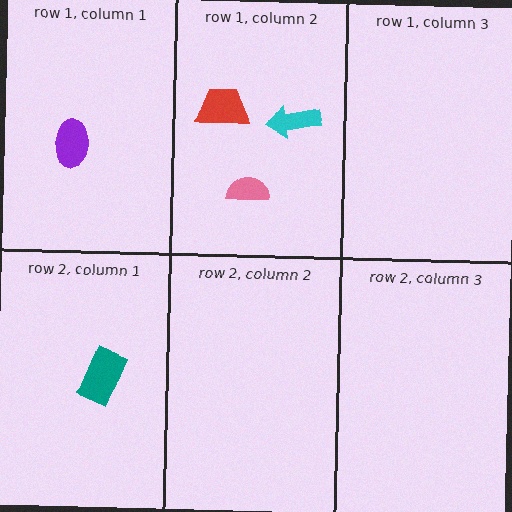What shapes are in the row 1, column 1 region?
The purple ellipse.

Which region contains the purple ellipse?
The row 1, column 1 region.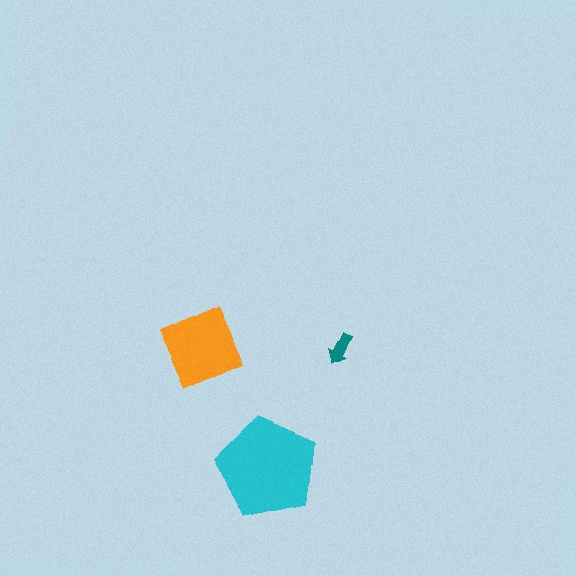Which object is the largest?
The cyan pentagon.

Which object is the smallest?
The teal arrow.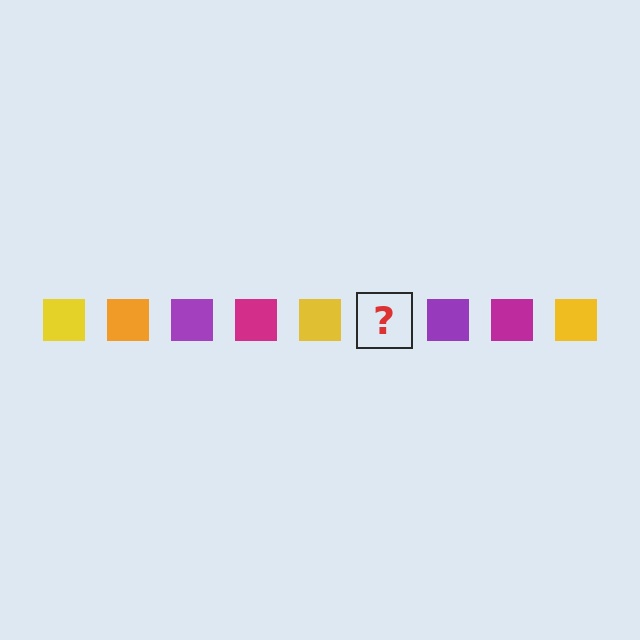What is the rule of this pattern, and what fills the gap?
The rule is that the pattern cycles through yellow, orange, purple, magenta squares. The gap should be filled with an orange square.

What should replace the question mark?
The question mark should be replaced with an orange square.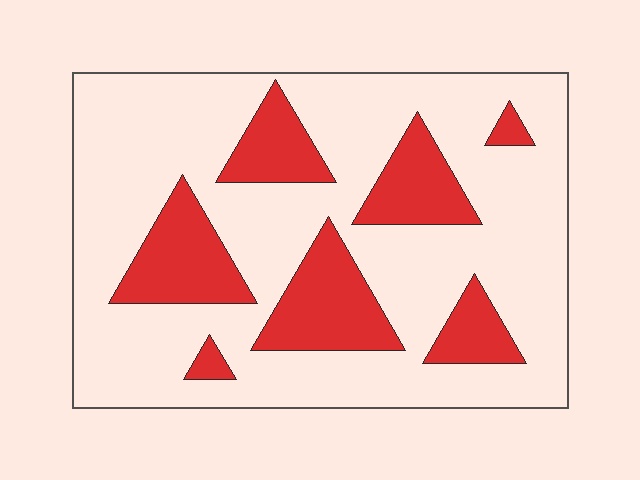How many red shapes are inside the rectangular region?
7.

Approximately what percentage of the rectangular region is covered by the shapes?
Approximately 25%.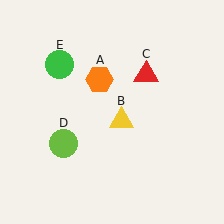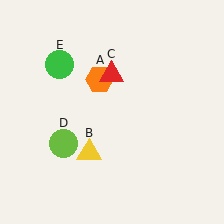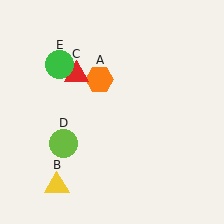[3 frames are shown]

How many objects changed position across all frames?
2 objects changed position: yellow triangle (object B), red triangle (object C).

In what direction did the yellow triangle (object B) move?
The yellow triangle (object B) moved down and to the left.